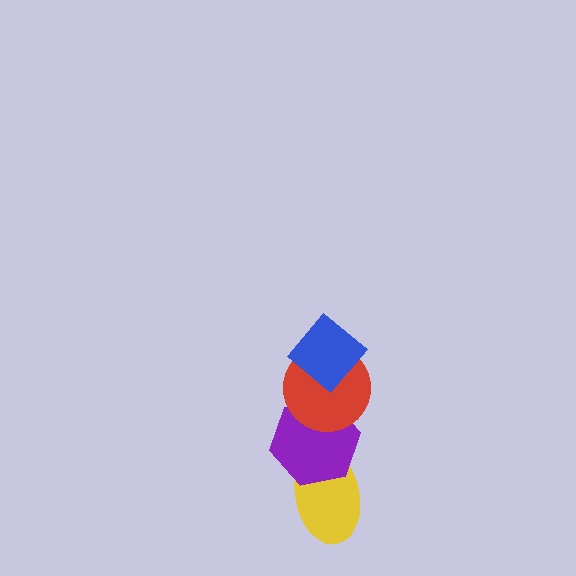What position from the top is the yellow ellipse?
The yellow ellipse is 4th from the top.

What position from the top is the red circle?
The red circle is 2nd from the top.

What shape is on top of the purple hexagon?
The red circle is on top of the purple hexagon.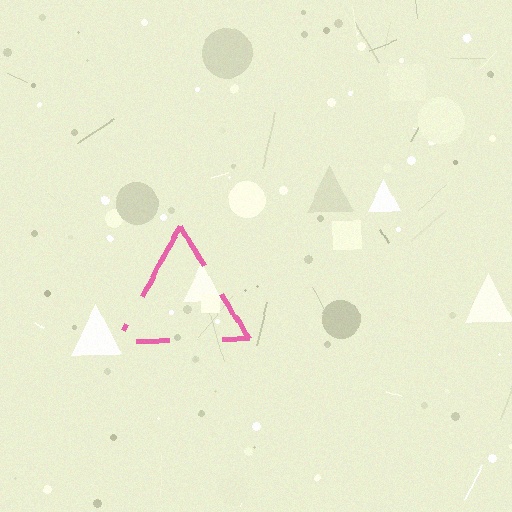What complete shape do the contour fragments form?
The contour fragments form a triangle.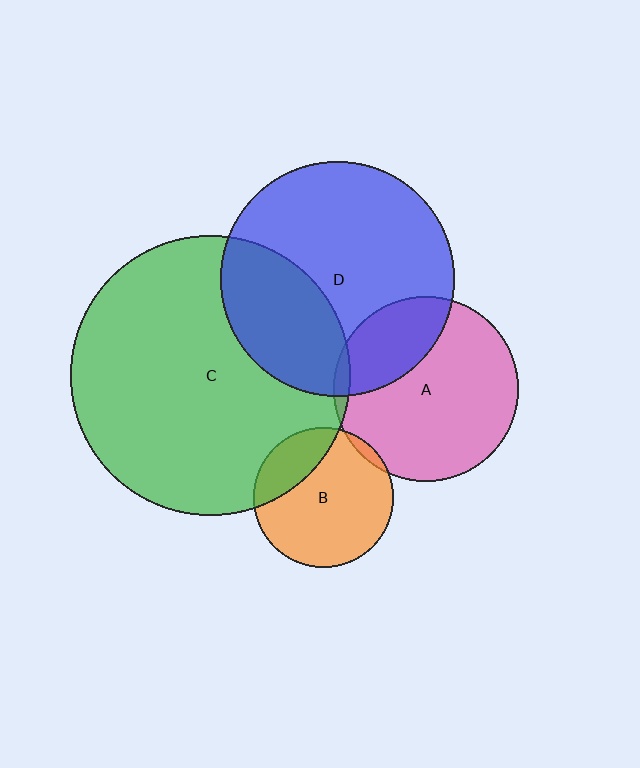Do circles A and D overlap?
Yes.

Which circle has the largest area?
Circle C (green).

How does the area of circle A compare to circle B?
Approximately 1.8 times.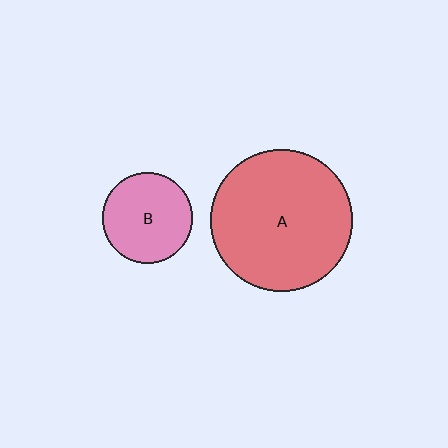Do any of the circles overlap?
No, none of the circles overlap.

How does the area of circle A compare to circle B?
Approximately 2.5 times.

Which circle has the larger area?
Circle A (red).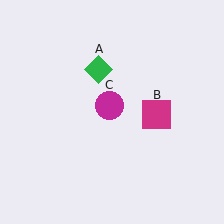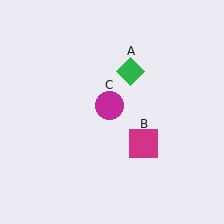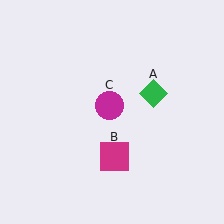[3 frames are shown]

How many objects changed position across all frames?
2 objects changed position: green diamond (object A), magenta square (object B).